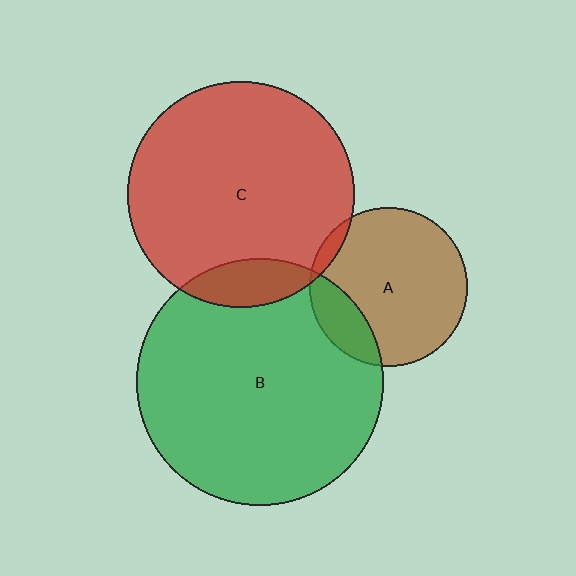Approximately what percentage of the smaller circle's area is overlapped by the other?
Approximately 10%.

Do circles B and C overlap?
Yes.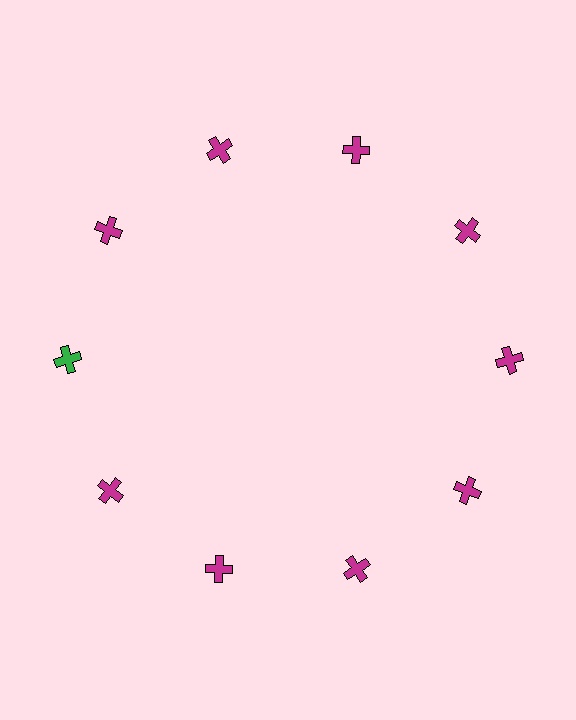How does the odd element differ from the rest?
It has a different color: green instead of magenta.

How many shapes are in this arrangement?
There are 10 shapes arranged in a ring pattern.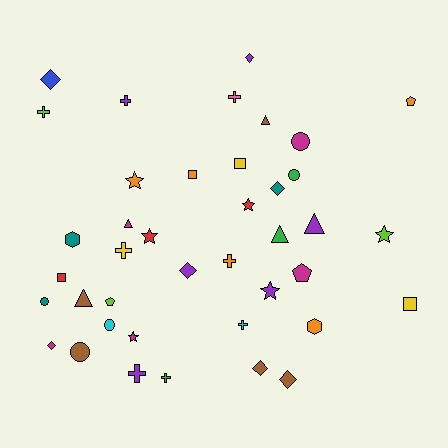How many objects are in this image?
There are 40 objects.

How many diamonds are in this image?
There are 7 diamonds.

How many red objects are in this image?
There are 3 red objects.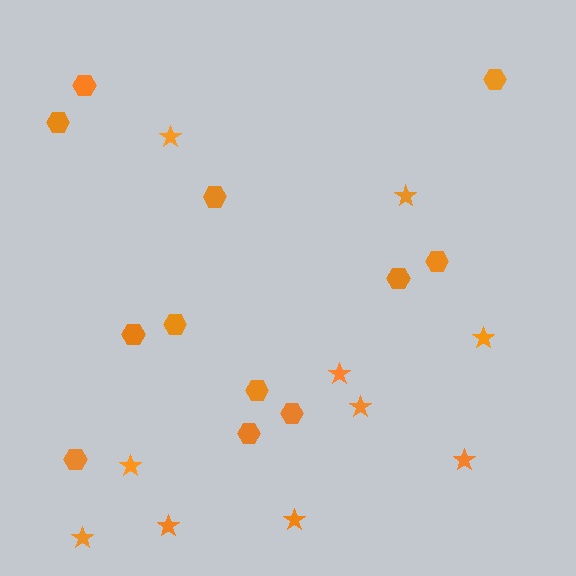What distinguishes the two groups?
There are 2 groups: one group of hexagons (12) and one group of stars (10).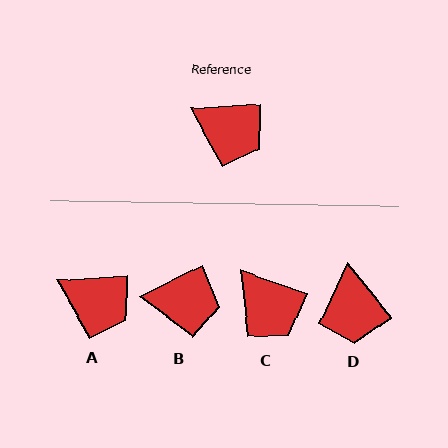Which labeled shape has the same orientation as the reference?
A.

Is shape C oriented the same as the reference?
No, it is off by about 23 degrees.